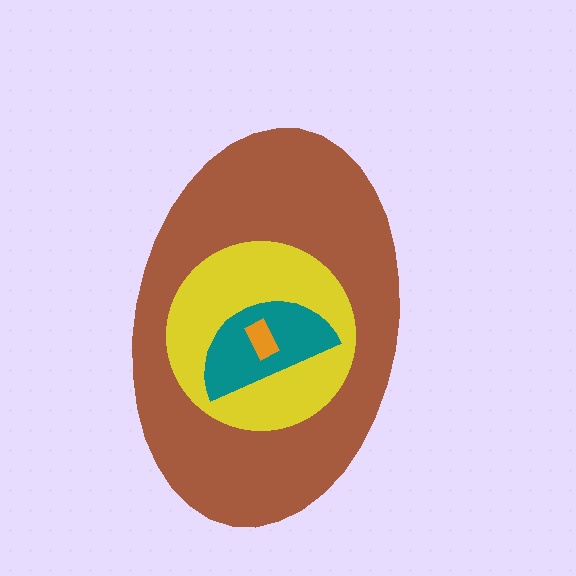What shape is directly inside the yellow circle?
The teal semicircle.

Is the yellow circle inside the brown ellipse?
Yes.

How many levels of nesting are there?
4.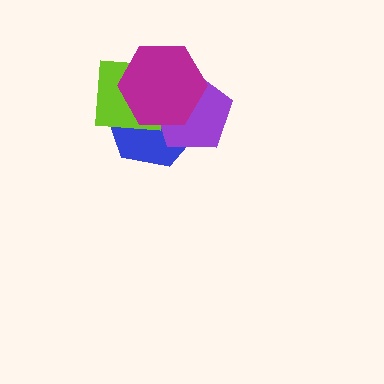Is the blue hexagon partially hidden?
Yes, it is partially covered by another shape.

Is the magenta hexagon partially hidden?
No, no other shape covers it.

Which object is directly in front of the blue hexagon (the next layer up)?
The purple pentagon is directly in front of the blue hexagon.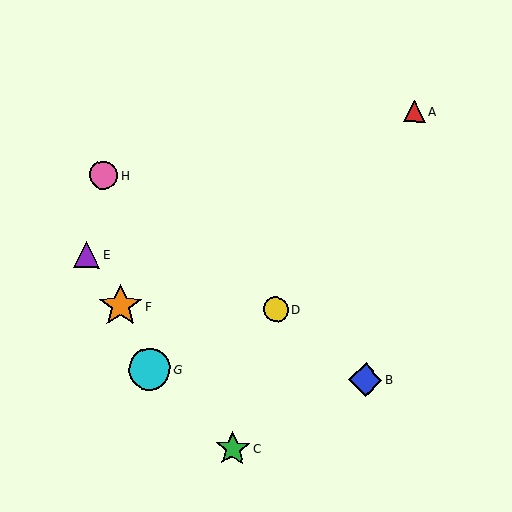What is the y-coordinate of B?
Object B is at y≈380.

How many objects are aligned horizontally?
2 objects (D, F) are aligned horizontally.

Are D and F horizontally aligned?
Yes, both are at y≈309.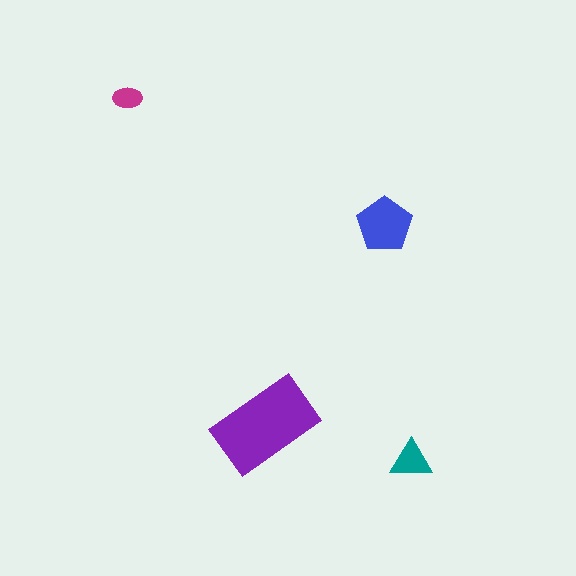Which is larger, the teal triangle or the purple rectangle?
The purple rectangle.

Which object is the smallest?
The magenta ellipse.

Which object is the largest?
The purple rectangle.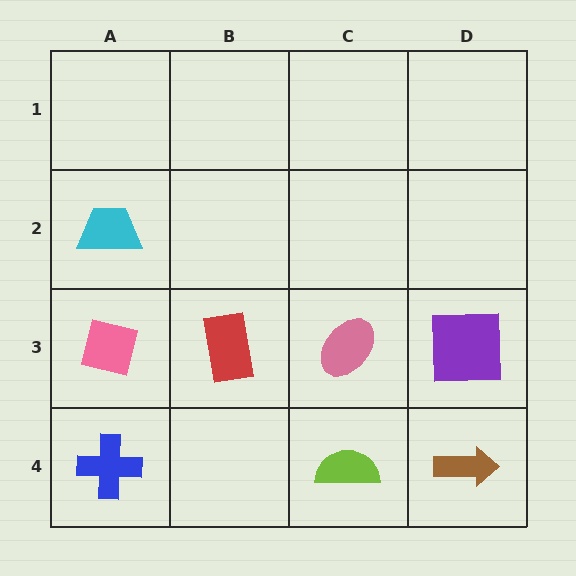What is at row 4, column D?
A brown arrow.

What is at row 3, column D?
A purple square.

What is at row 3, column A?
A pink square.